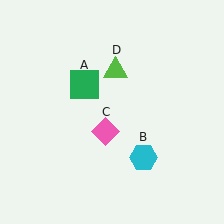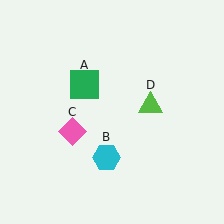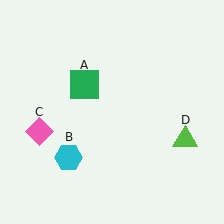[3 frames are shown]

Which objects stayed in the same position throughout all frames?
Green square (object A) remained stationary.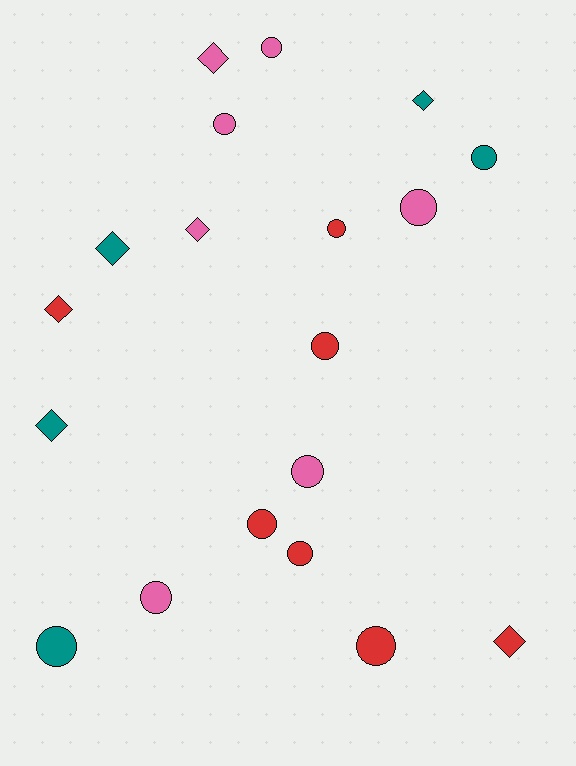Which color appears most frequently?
Pink, with 7 objects.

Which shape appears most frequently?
Circle, with 12 objects.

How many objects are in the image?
There are 19 objects.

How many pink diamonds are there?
There are 2 pink diamonds.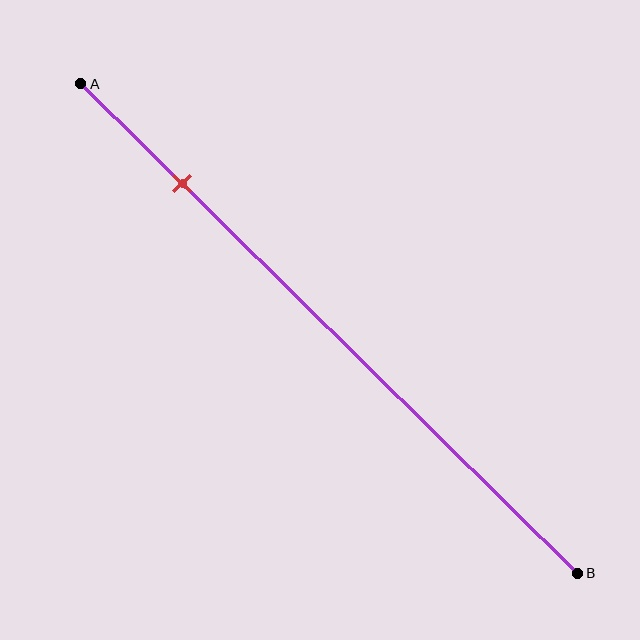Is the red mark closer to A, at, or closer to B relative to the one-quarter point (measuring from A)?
The red mark is closer to point A than the one-quarter point of segment AB.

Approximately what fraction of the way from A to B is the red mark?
The red mark is approximately 20% of the way from A to B.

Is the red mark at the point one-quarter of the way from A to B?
No, the mark is at about 20% from A, not at the 25% one-quarter point.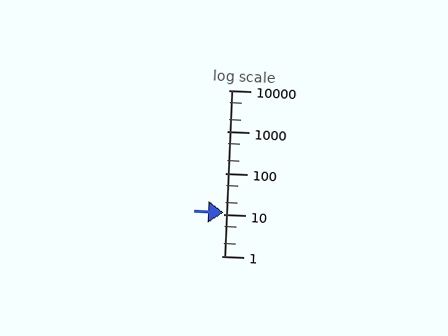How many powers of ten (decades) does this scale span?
The scale spans 4 decades, from 1 to 10000.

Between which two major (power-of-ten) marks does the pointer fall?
The pointer is between 10 and 100.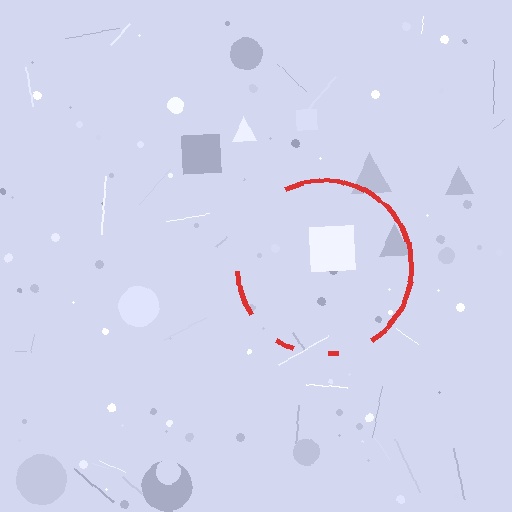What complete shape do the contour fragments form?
The contour fragments form a circle.